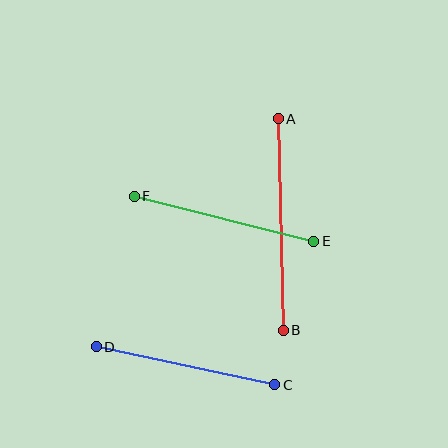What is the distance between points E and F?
The distance is approximately 185 pixels.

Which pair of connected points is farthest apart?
Points A and B are farthest apart.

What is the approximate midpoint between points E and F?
The midpoint is at approximately (224, 219) pixels.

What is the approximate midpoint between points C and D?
The midpoint is at approximately (186, 366) pixels.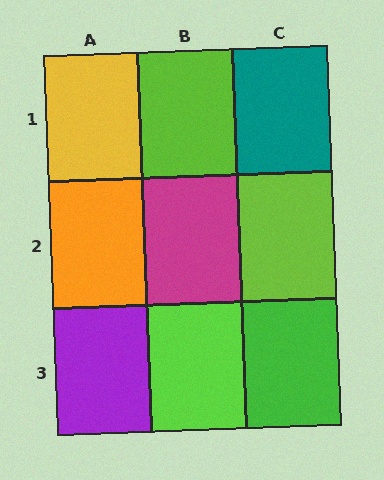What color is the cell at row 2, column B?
Magenta.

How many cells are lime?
3 cells are lime.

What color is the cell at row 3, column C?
Green.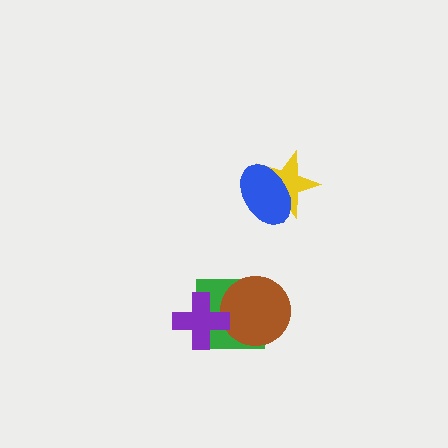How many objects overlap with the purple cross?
2 objects overlap with the purple cross.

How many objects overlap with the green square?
2 objects overlap with the green square.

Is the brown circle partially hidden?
Yes, it is partially covered by another shape.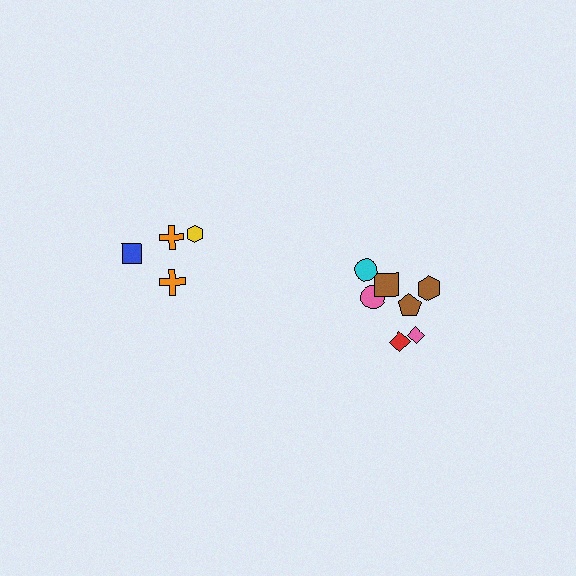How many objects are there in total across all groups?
There are 11 objects.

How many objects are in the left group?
There are 4 objects.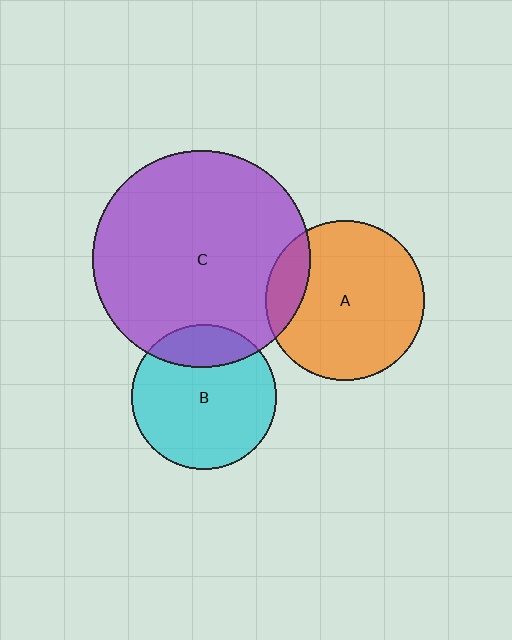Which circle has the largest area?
Circle C (purple).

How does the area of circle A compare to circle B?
Approximately 1.2 times.